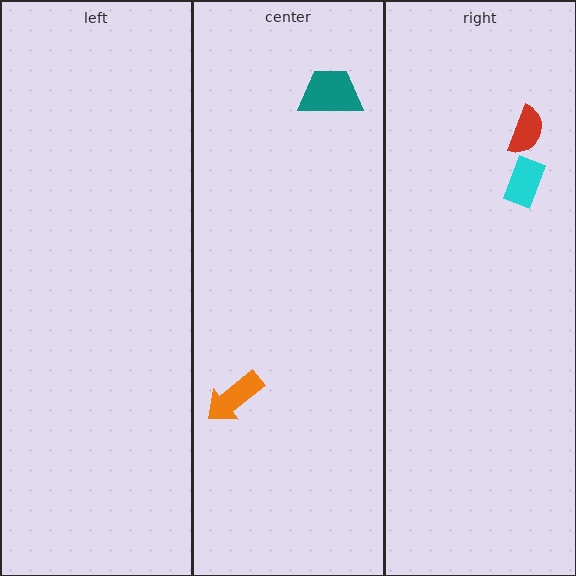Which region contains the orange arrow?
The center region.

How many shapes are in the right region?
2.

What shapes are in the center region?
The orange arrow, the teal trapezoid.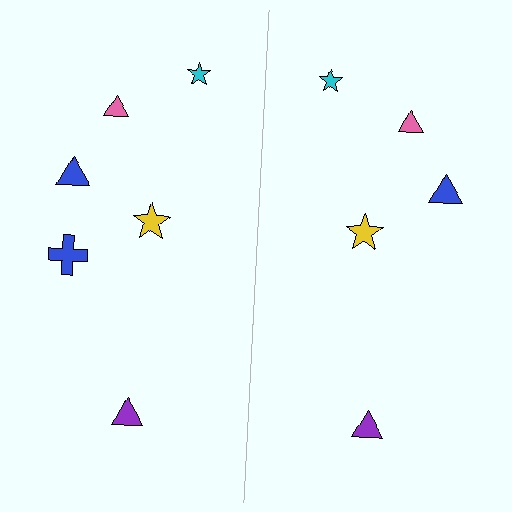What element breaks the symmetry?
A blue cross is missing from the right side.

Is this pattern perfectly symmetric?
No, the pattern is not perfectly symmetric. A blue cross is missing from the right side.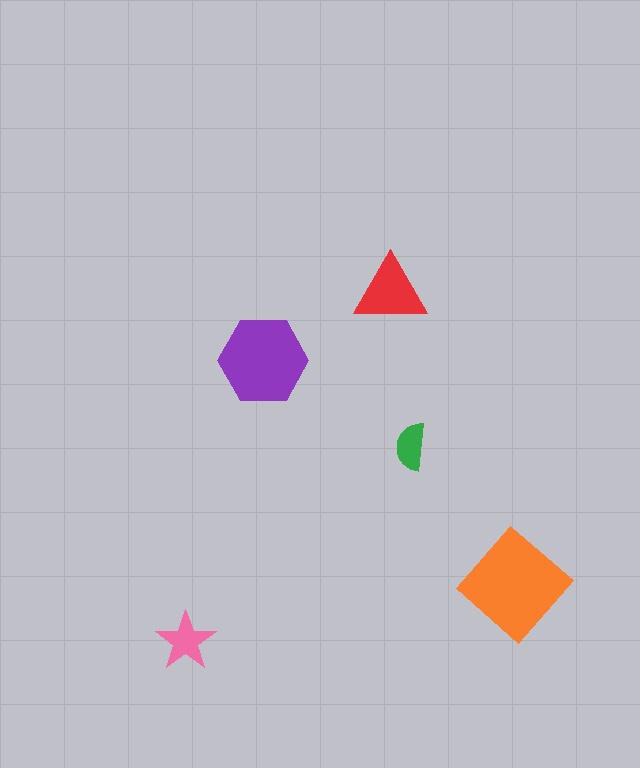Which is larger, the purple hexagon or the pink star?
The purple hexagon.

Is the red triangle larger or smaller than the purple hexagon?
Smaller.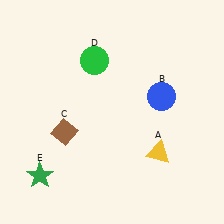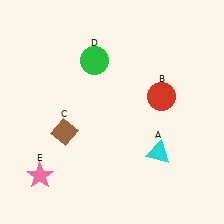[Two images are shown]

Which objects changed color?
A changed from yellow to cyan. B changed from blue to red. E changed from green to pink.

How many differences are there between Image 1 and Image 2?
There are 3 differences between the two images.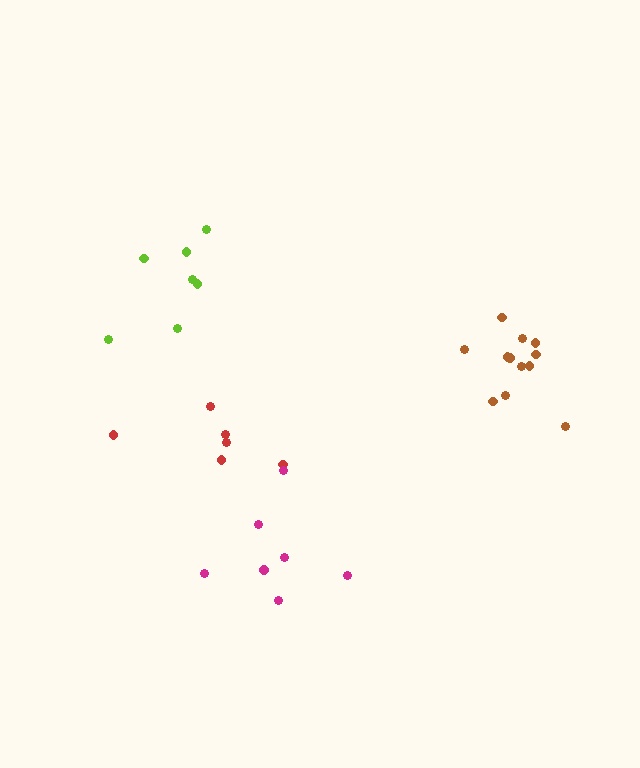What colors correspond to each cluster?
The clusters are colored: lime, red, magenta, brown.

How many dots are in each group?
Group 1: 7 dots, Group 2: 6 dots, Group 3: 7 dots, Group 4: 12 dots (32 total).